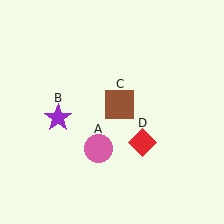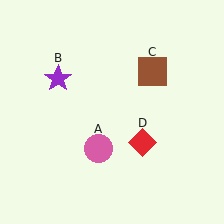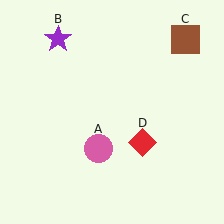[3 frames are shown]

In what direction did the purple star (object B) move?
The purple star (object B) moved up.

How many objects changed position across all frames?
2 objects changed position: purple star (object B), brown square (object C).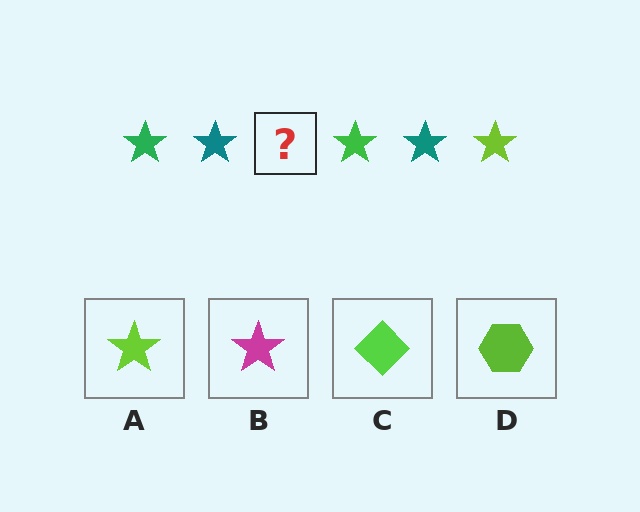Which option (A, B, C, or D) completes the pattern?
A.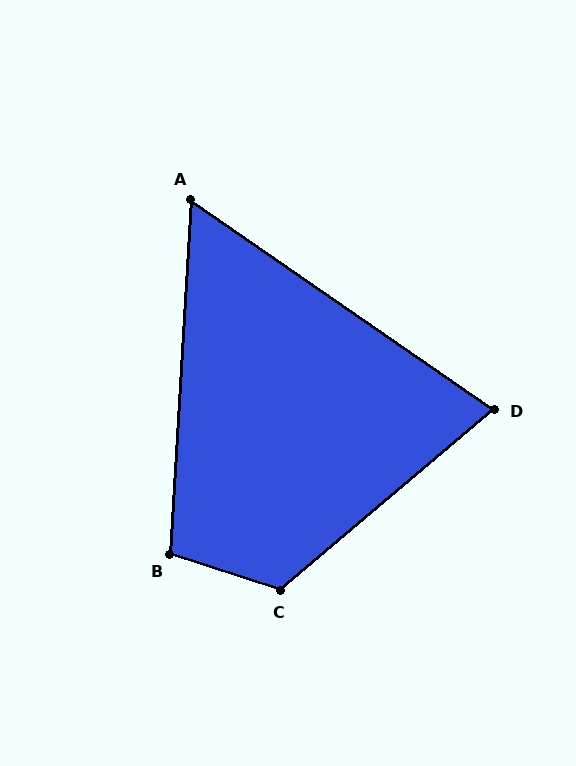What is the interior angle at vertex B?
Approximately 105 degrees (obtuse).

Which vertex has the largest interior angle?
C, at approximately 121 degrees.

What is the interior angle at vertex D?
Approximately 75 degrees (acute).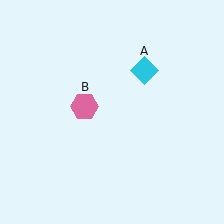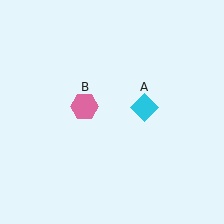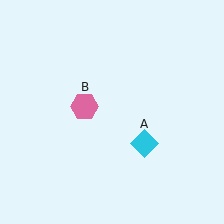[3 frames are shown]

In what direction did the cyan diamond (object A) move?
The cyan diamond (object A) moved down.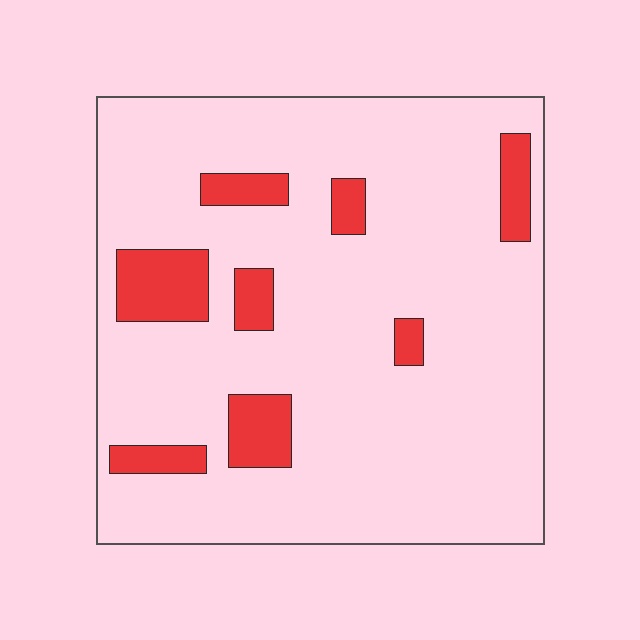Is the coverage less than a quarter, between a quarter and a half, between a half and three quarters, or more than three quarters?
Less than a quarter.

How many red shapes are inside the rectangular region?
8.